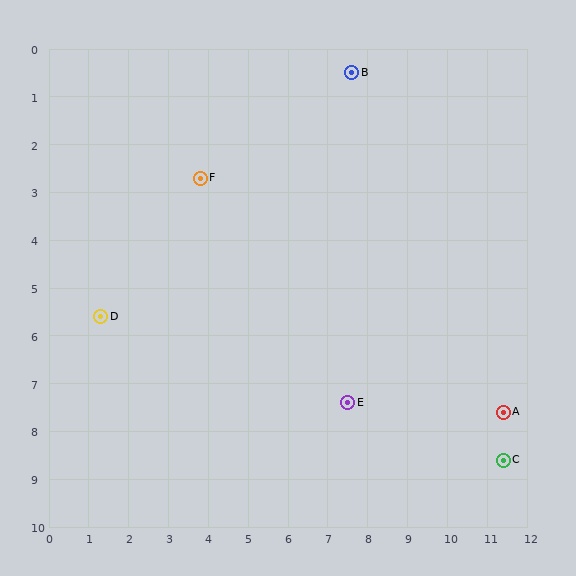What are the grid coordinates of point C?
Point C is at approximately (11.4, 8.6).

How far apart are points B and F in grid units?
Points B and F are about 4.4 grid units apart.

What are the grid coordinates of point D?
Point D is at approximately (1.3, 5.6).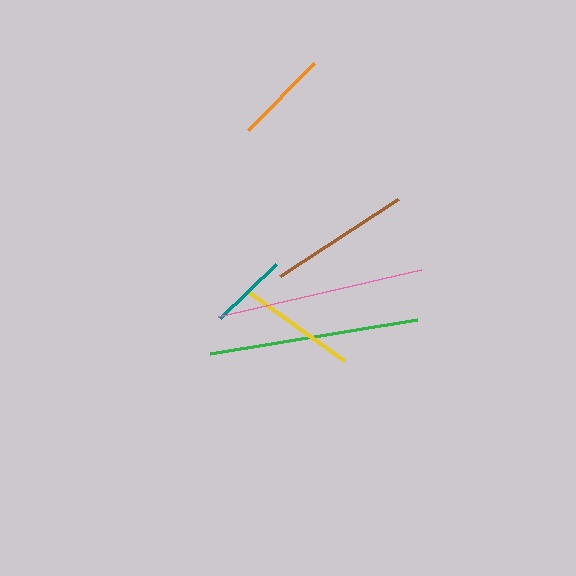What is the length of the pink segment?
The pink segment is approximately 208 pixels long.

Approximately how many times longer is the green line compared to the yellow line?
The green line is approximately 1.8 times the length of the yellow line.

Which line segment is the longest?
The green line is the longest at approximately 209 pixels.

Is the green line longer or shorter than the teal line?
The green line is longer than the teal line.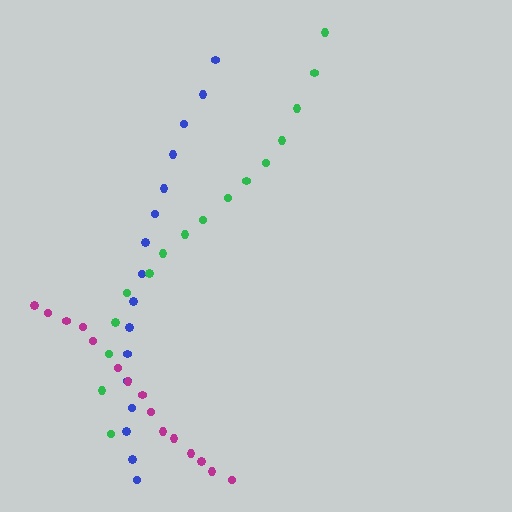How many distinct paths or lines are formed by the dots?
There are 3 distinct paths.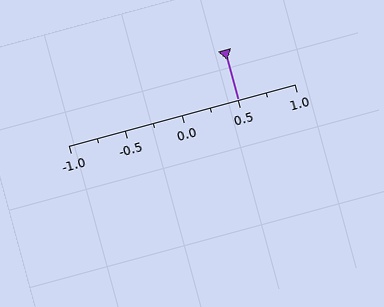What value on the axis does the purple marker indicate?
The marker indicates approximately 0.5.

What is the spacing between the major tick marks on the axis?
The major ticks are spaced 0.5 apart.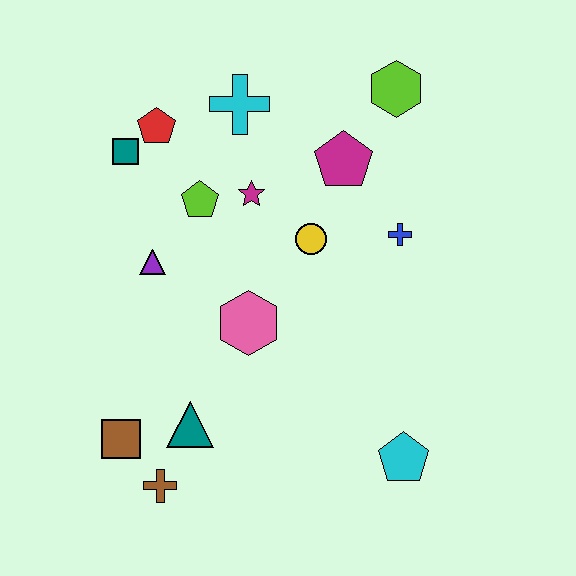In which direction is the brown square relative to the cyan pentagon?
The brown square is to the left of the cyan pentagon.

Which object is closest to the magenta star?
The lime pentagon is closest to the magenta star.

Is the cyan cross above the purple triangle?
Yes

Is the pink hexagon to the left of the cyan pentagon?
Yes